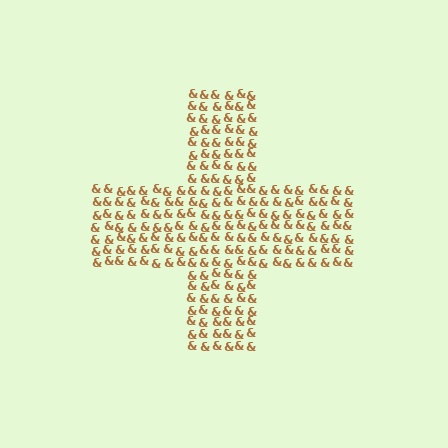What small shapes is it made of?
It is made of small ampersands.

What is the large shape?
The large shape is a cross.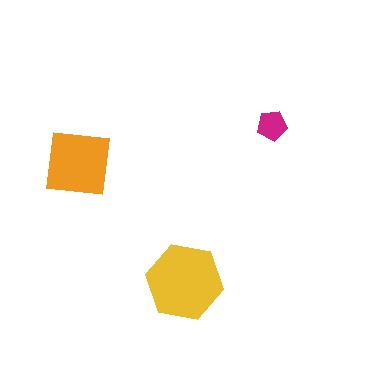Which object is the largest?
The yellow hexagon.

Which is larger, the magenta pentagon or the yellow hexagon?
The yellow hexagon.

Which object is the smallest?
The magenta pentagon.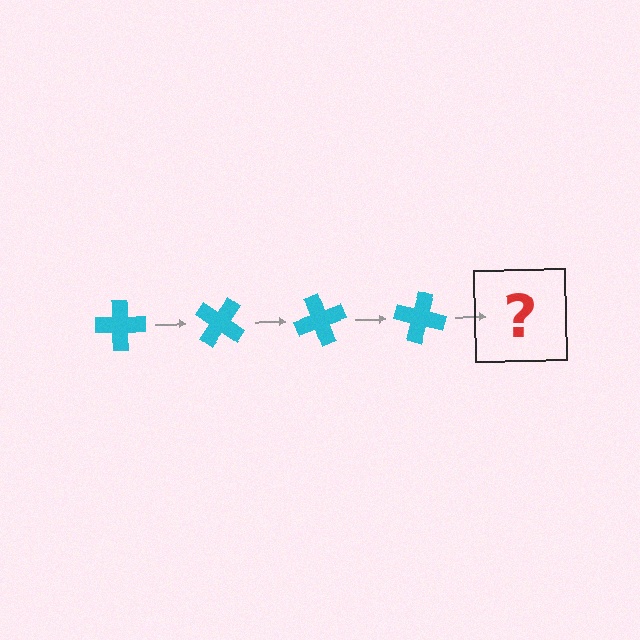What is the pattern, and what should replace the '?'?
The pattern is that the cross rotates 35 degrees each step. The '?' should be a cyan cross rotated 140 degrees.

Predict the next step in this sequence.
The next step is a cyan cross rotated 140 degrees.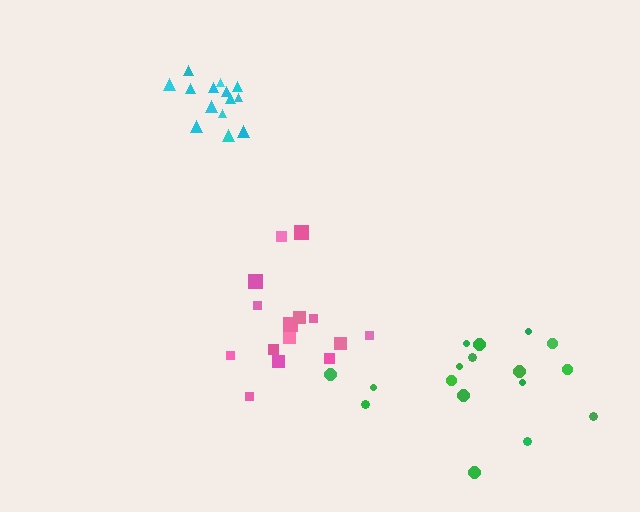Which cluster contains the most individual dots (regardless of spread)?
Green (17).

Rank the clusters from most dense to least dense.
cyan, pink, green.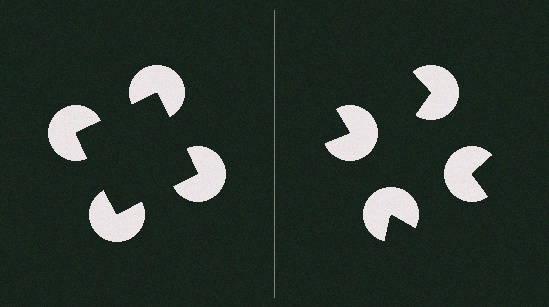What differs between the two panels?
The pac-man discs are positioned identically on both sides; only the wedge orientations differ. On the left they align to a square; on the right they are misaligned.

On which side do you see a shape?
An illusory square appears on the left side. On the right side the wedge cuts are rotated, so no coherent shape forms.